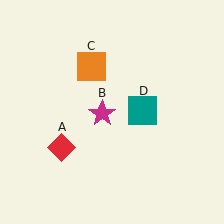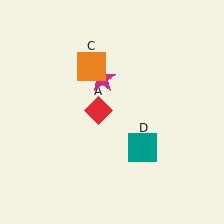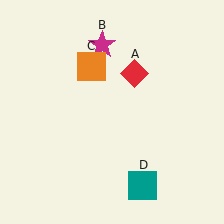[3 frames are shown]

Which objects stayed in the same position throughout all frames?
Orange square (object C) remained stationary.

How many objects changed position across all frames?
3 objects changed position: red diamond (object A), magenta star (object B), teal square (object D).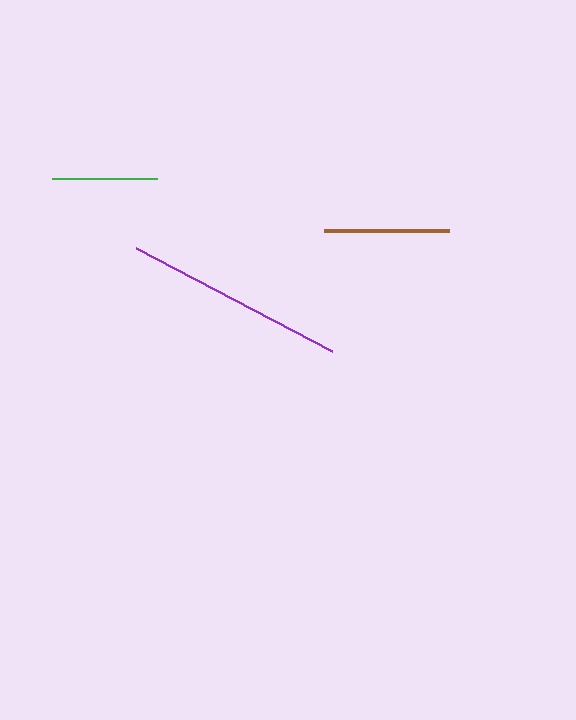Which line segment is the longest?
The purple line is the longest at approximately 221 pixels.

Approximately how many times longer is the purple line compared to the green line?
The purple line is approximately 2.1 times the length of the green line.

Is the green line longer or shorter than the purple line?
The purple line is longer than the green line.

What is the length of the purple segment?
The purple segment is approximately 221 pixels long.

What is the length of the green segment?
The green segment is approximately 106 pixels long.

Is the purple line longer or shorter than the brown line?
The purple line is longer than the brown line.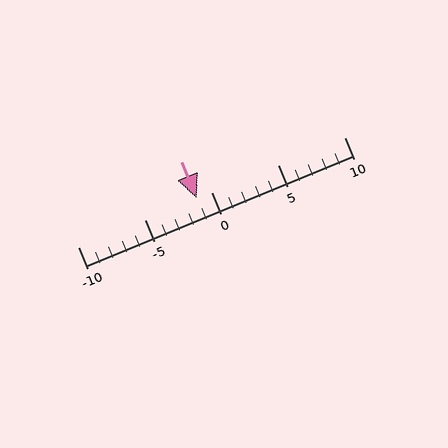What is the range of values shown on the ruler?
The ruler shows values from -10 to 10.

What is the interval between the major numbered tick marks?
The major tick marks are spaced 5 units apart.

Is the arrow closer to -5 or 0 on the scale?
The arrow is closer to 0.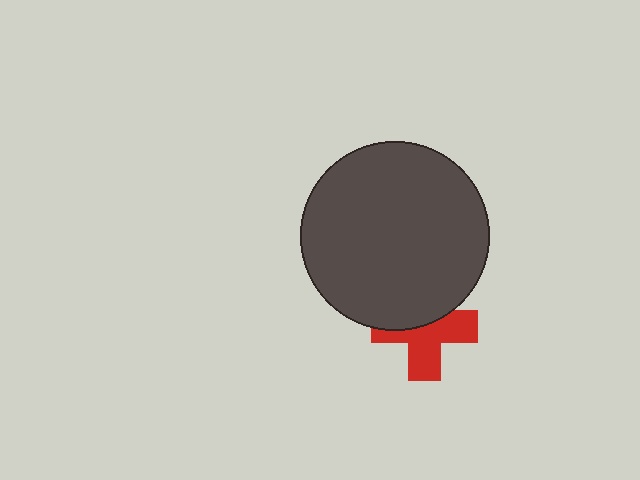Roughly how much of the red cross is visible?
About half of it is visible (roughly 58%).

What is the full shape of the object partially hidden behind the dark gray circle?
The partially hidden object is a red cross.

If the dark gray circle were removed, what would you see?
You would see the complete red cross.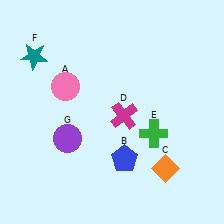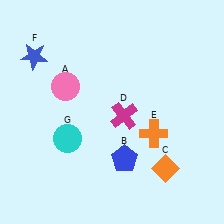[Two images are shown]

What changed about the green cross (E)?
In Image 1, E is green. In Image 2, it changed to orange.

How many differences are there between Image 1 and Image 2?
There are 3 differences between the two images.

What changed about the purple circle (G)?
In Image 1, G is purple. In Image 2, it changed to cyan.